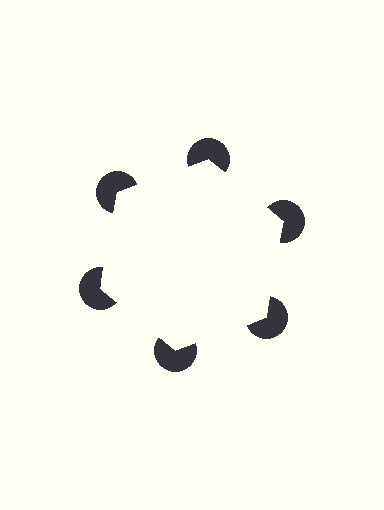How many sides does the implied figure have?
6 sides.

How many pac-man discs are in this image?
There are 6 — one at each vertex of the illusory hexagon.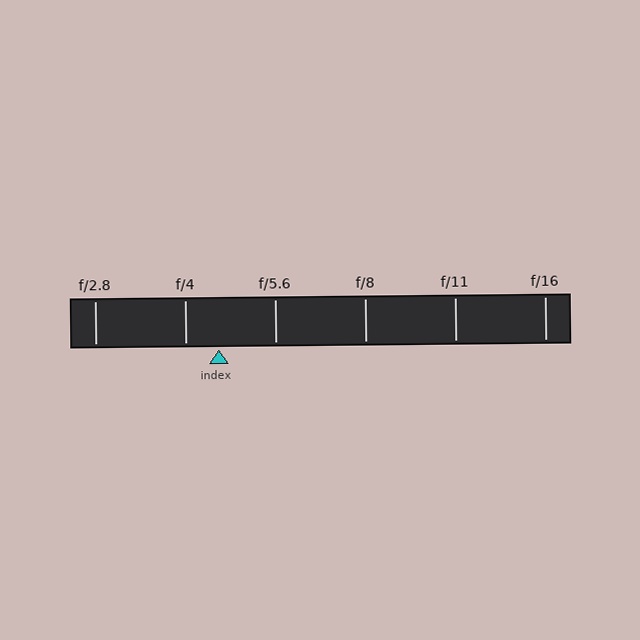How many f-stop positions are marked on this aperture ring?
There are 6 f-stop positions marked.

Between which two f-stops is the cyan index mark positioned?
The index mark is between f/4 and f/5.6.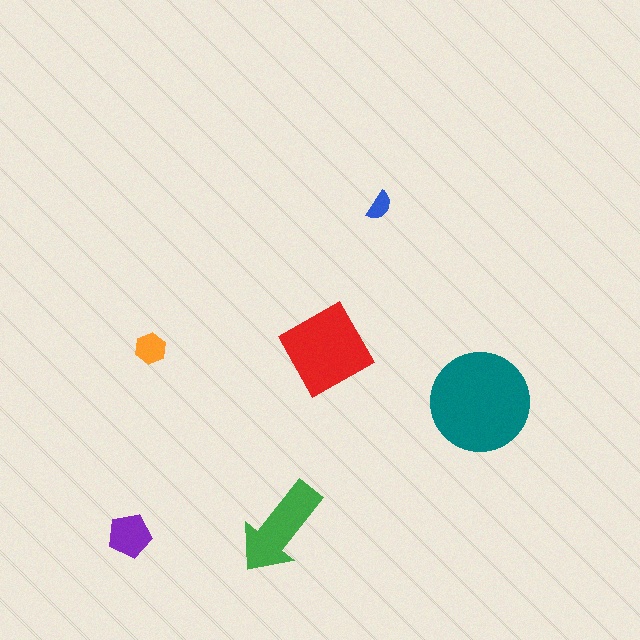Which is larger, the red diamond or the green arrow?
The red diamond.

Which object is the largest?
The teal circle.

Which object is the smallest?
The blue semicircle.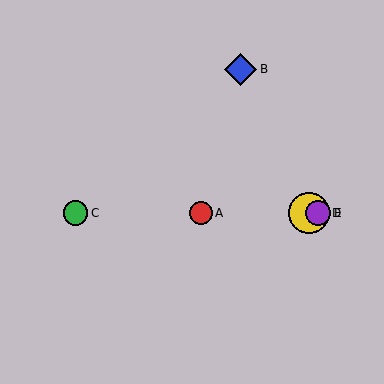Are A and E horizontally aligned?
Yes, both are at y≈213.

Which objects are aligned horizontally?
Objects A, C, D, E are aligned horizontally.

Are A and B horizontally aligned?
No, A is at y≈213 and B is at y≈69.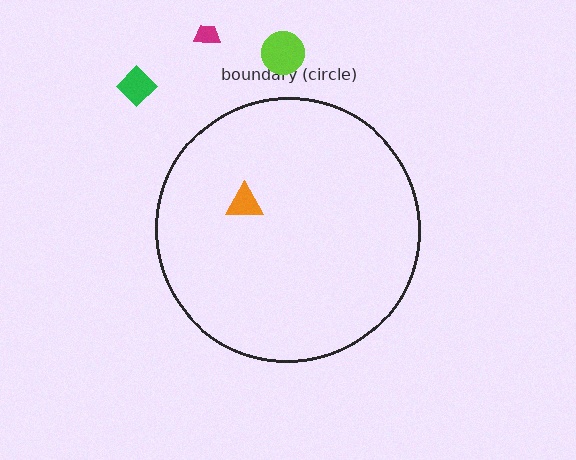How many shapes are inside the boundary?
1 inside, 3 outside.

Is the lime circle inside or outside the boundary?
Outside.